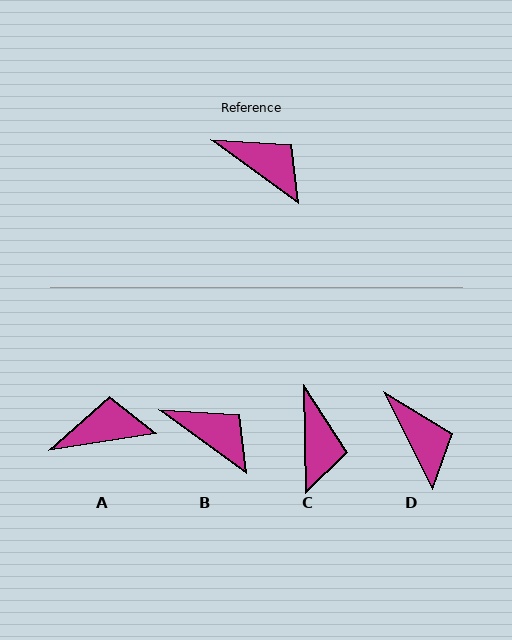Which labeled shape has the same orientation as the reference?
B.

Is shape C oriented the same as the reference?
No, it is off by about 53 degrees.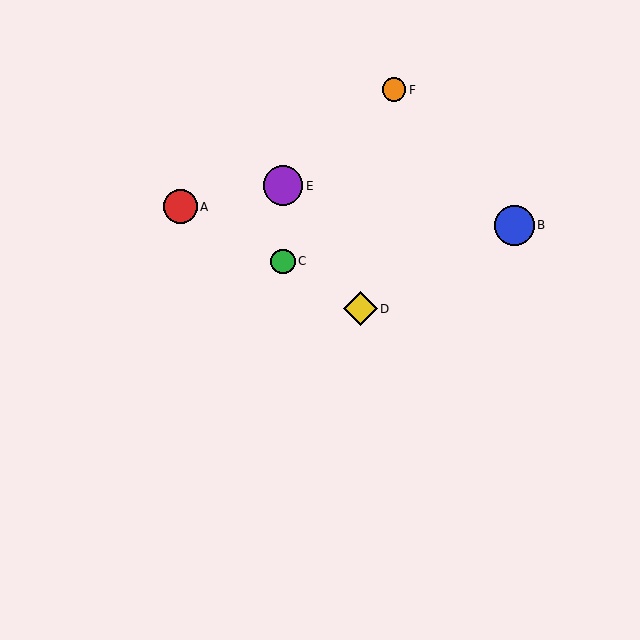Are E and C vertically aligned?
Yes, both are at x≈283.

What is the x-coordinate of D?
Object D is at x≈360.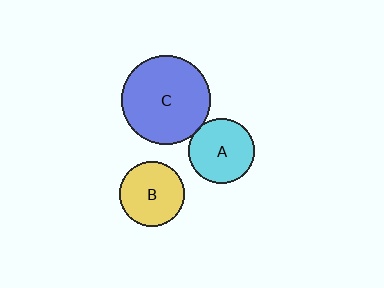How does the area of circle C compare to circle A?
Approximately 1.8 times.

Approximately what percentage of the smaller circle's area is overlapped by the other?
Approximately 5%.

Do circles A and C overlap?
Yes.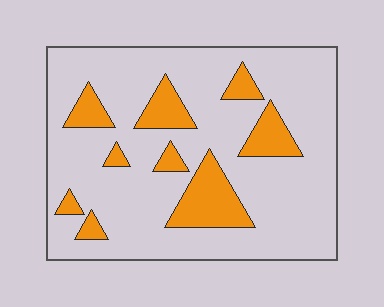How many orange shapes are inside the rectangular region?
9.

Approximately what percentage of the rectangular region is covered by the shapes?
Approximately 20%.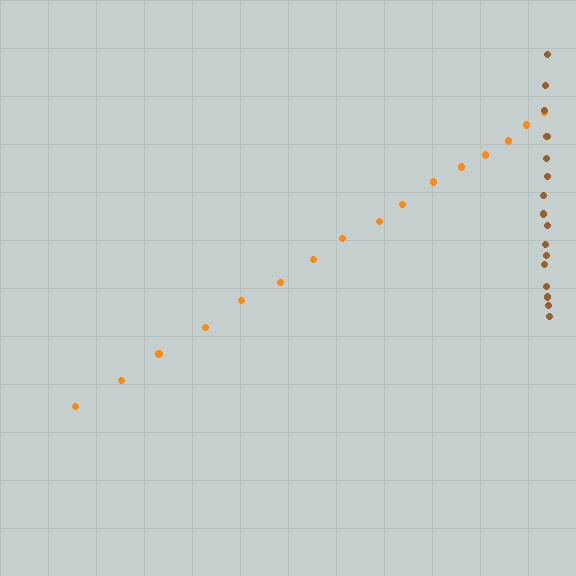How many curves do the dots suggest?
There are 2 distinct paths.